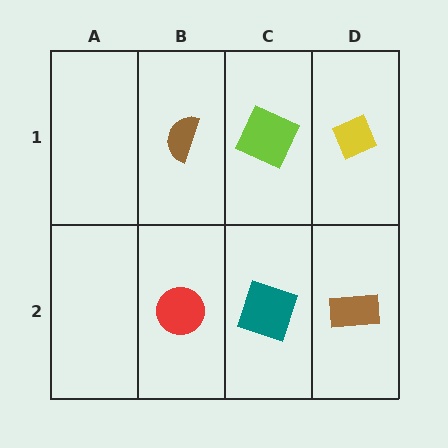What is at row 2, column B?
A red circle.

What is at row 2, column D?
A brown rectangle.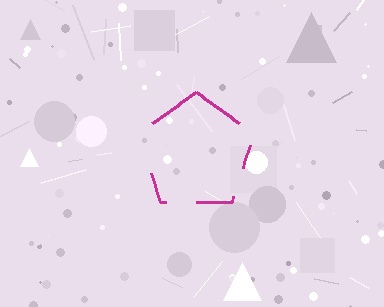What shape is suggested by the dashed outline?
The dashed outline suggests a pentagon.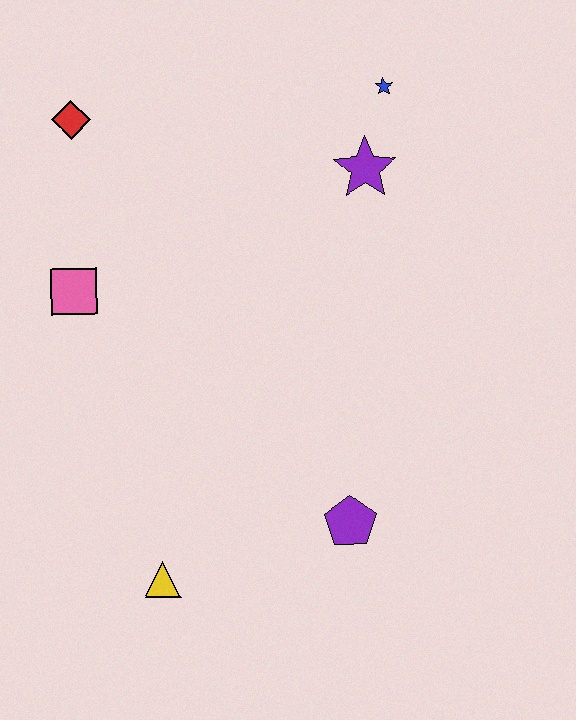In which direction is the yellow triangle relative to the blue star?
The yellow triangle is below the blue star.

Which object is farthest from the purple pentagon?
The red diamond is farthest from the purple pentagon.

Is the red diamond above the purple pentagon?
Yes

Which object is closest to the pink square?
The red diamond is closest to the pink square.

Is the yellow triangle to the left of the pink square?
No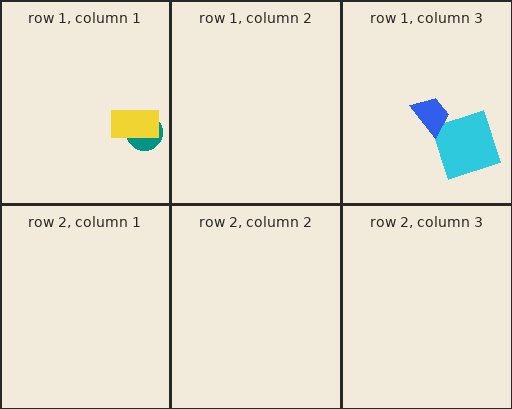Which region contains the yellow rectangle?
The row 1, column 1 region.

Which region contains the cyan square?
The row 1, column 3 region.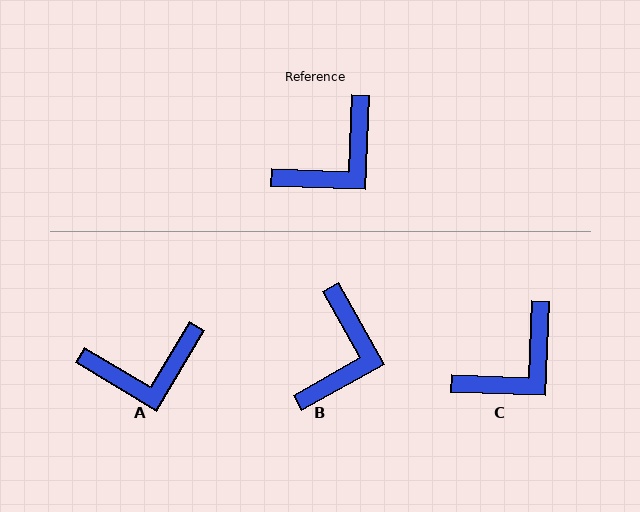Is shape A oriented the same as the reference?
No, it is off by about 29 degrees.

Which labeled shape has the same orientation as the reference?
C.